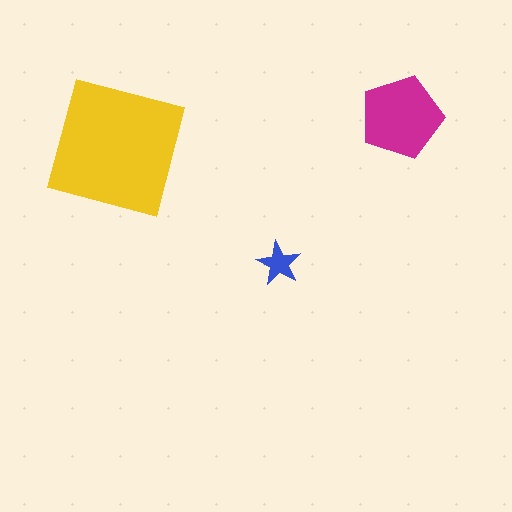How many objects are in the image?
There are 3 objects in the image.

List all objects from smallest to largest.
The blue star, the magenta pentagon, the yellow square.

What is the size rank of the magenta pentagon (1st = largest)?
2nd.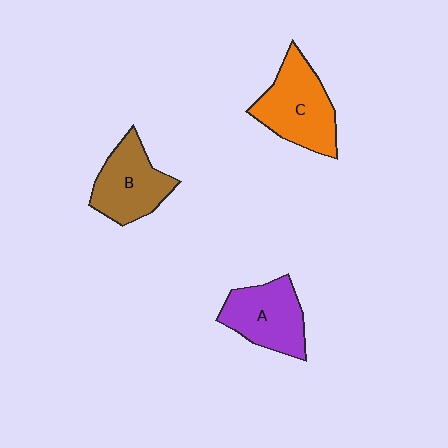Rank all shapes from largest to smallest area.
From largest to smallest: C (orange), A (purple), B (brown).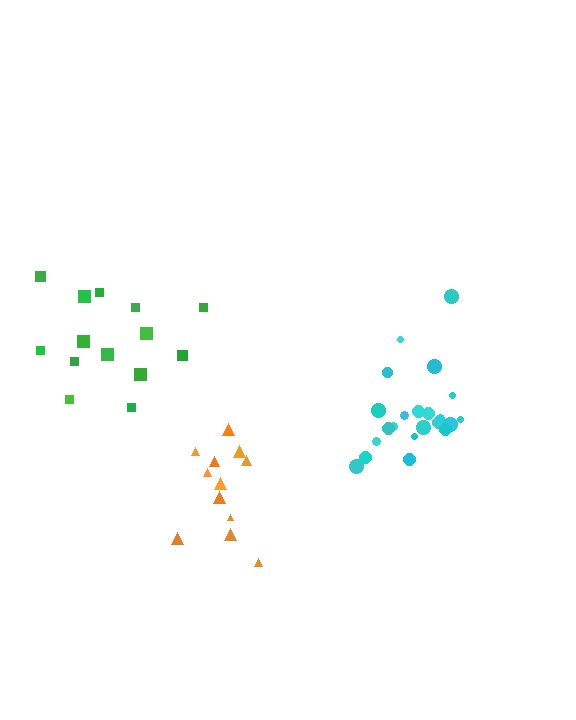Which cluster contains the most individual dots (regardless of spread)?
Cyan (22).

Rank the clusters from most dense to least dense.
cyan, orange, green.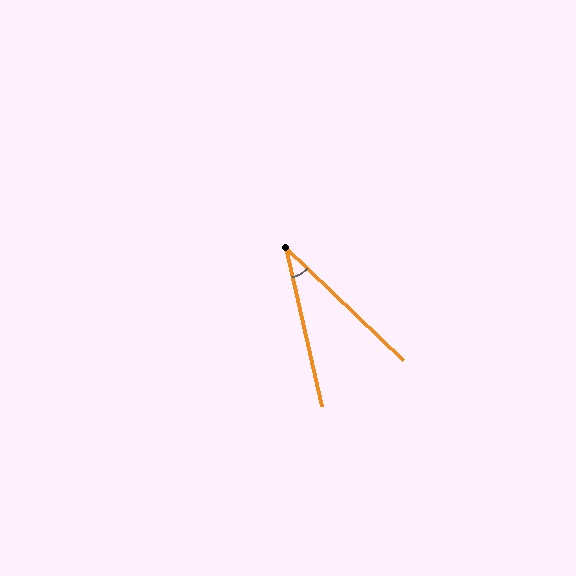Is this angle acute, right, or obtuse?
It is acute.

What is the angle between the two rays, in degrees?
Approximately 33 degrees.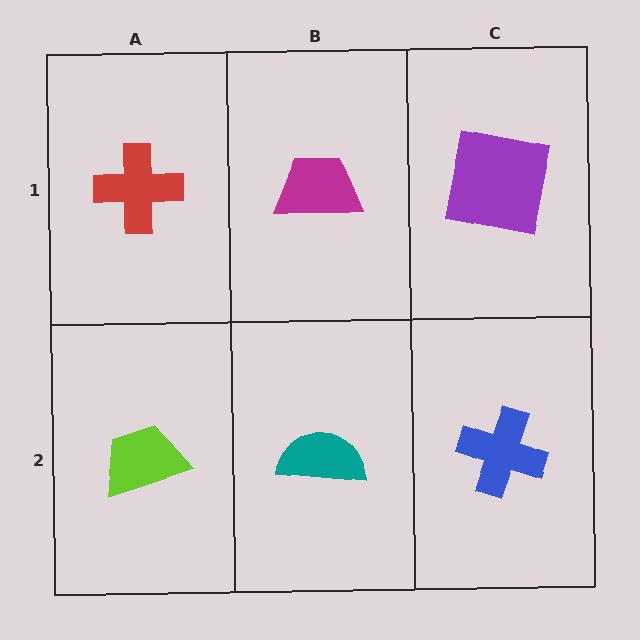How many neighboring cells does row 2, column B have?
3.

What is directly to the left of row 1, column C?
A magenta trapezoid.